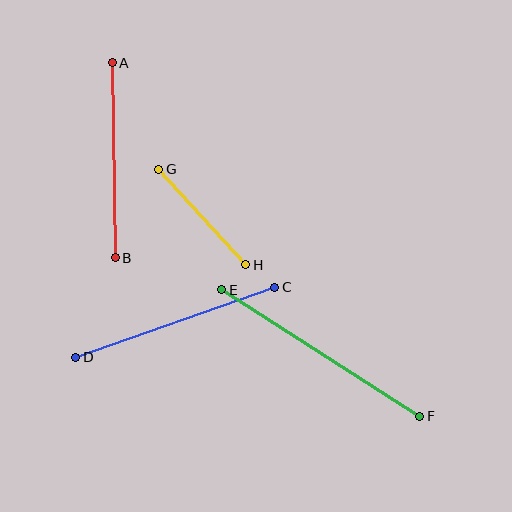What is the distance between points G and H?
The distance is approximately 130 pixels.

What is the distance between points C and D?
The distance is approximately 211 pixels.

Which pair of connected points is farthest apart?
Points E and F are farthest apart.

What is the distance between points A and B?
The distance is approximately 195 pixels.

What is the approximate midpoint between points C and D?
The midpoint is at approximately (175, 322) pixels.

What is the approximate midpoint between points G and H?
The midpoint is at approximately (202, 217) pixels.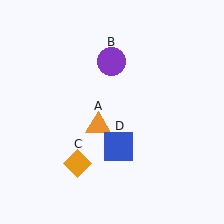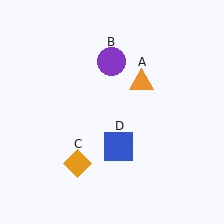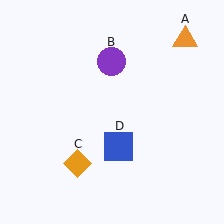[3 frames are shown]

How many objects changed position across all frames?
1 object changed position: orange triangle (object A).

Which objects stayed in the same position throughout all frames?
Purple circle (object B) and orange diamond (object C) and blue square (object D) remained stationary.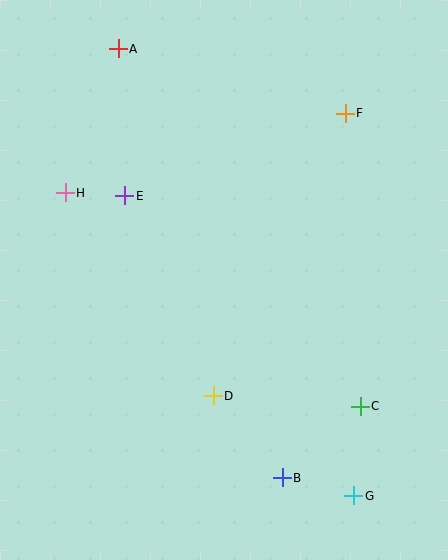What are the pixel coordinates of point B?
Point B is at (282, 478).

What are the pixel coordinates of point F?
Point F is at (345, 113).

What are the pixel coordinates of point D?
Point D is at (213, 396).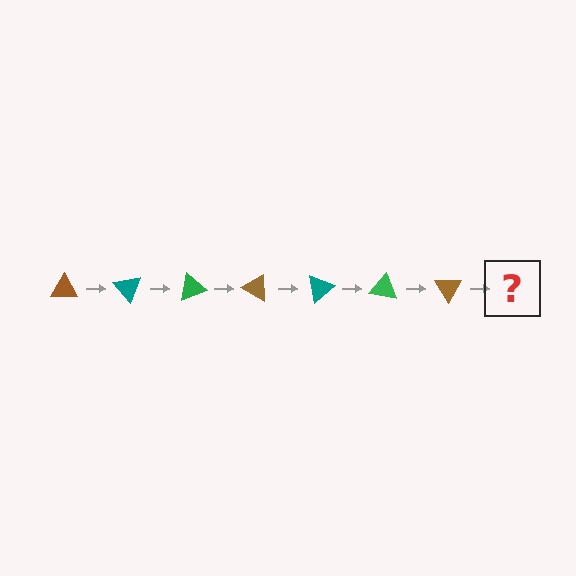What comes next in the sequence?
The next element should be a teal triangle, rotated 350 degrees from the start.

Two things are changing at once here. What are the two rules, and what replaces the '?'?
The two rules are that it rotates 50 degrees each step and the color cycles through brown, teal, and green. The '?' should be a teal triangle, rotated 350 degrees from the start.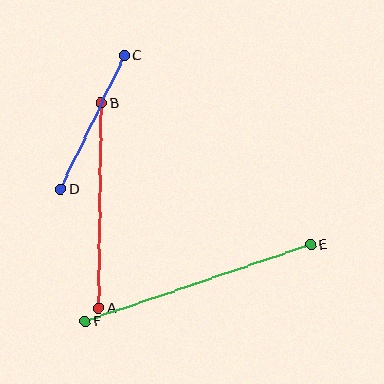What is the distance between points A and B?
The distance is approximately 205 pixels.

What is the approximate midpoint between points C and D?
The midpoint is at approximately (93, 122) pixels.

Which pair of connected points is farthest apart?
Points E and F are farthest apart.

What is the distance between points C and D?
The distance is approximately 148 pixels.